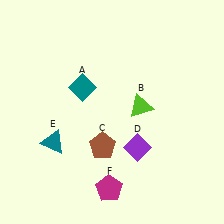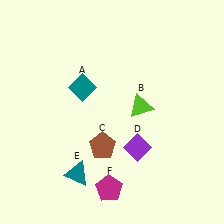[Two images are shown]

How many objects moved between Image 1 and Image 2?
1 object moved between the two images.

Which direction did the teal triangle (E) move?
The teal triangle (E) moved down.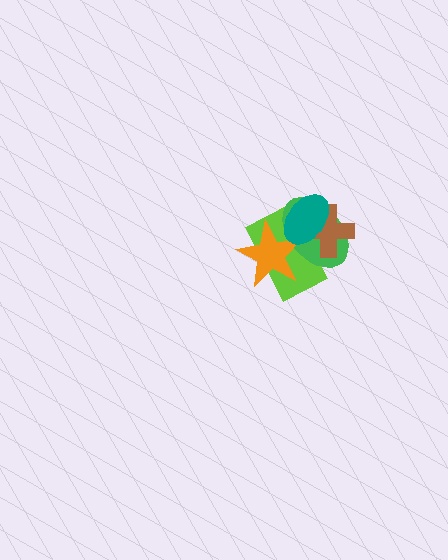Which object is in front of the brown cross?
The teal ellipse is in front of the brown cross.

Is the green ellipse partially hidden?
Yes, it is partially covered by another shape.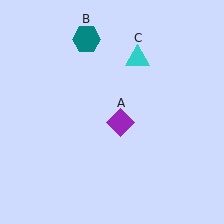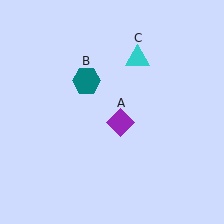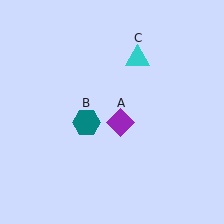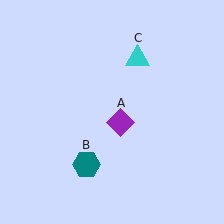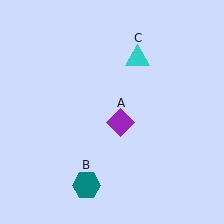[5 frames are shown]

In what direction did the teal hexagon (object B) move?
The teal hexagon (object B) moved down.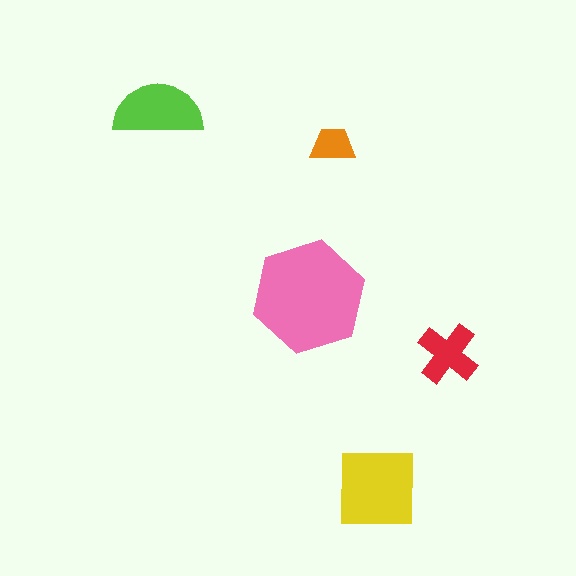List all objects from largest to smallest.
The pink hexagon, the yellow square, the lime semicircle, the red cross, the orange trapezoid.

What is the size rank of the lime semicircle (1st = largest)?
3rd.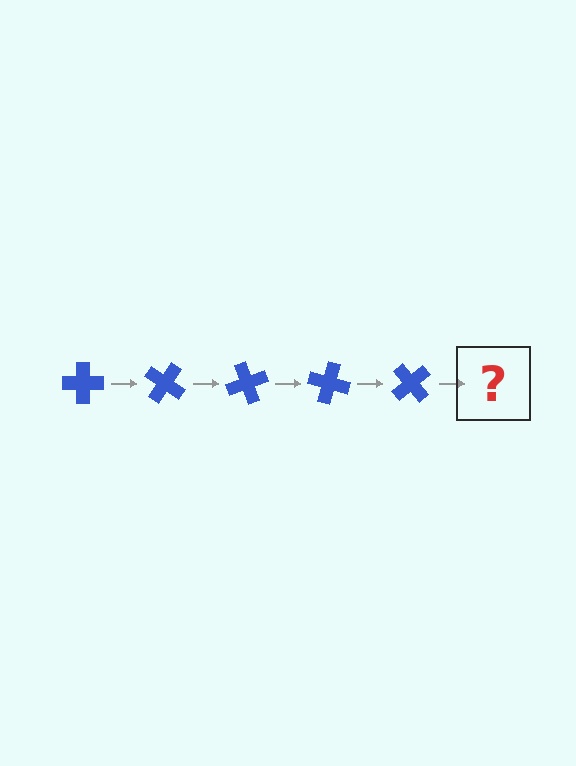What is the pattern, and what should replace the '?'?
The pattern is that the cross rotates 35 degrees each step. The '?' should be a blue cross rotated 175 degrees.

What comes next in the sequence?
The next element should be a blue cross rotated 175 degrees.